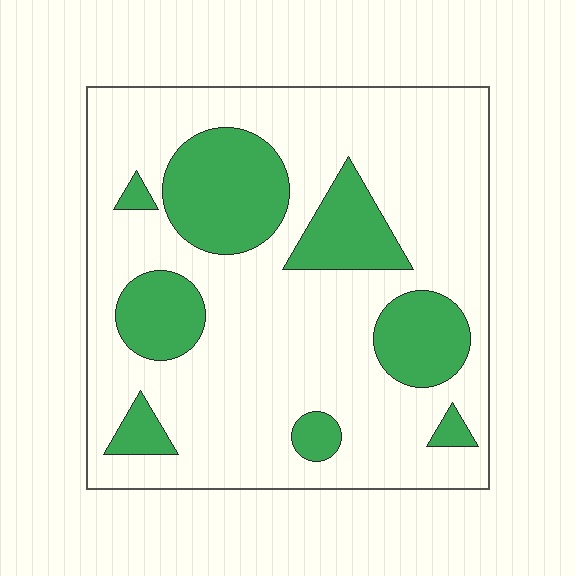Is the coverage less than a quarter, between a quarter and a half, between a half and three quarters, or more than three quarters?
Between a quarter and a half.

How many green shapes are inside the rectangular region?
8.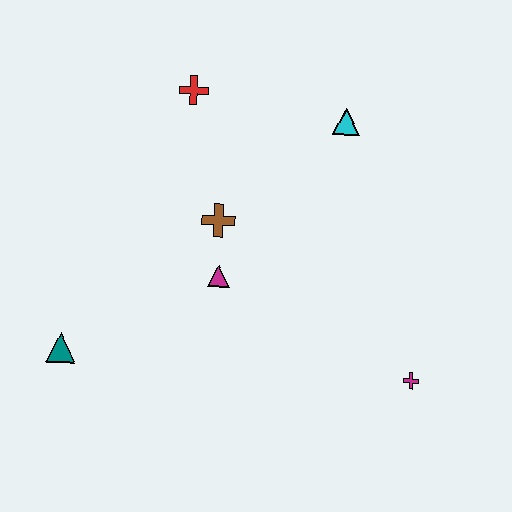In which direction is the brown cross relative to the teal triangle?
The brown cross is to the right of the teal triangle.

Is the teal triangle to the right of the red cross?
No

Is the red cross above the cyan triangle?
Yes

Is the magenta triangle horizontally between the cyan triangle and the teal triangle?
Yes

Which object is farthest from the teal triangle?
The cyan triangle is farthest from the teal triangle.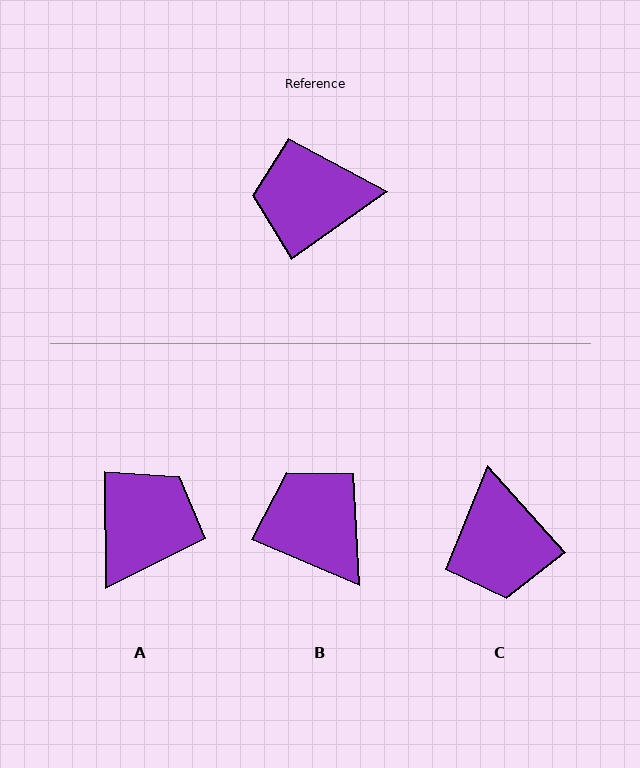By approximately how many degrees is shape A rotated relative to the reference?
Approximately 125 degrees clockwise.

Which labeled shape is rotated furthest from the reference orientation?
A, about 125 degrees away.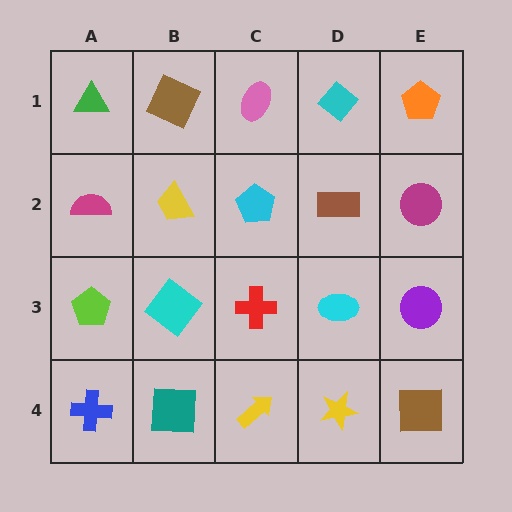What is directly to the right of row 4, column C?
A yellow star.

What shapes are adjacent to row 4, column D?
A cyan ellipse (row 3, column D), a yellow arrow (row 4, column C), a brown square (row 4, column E).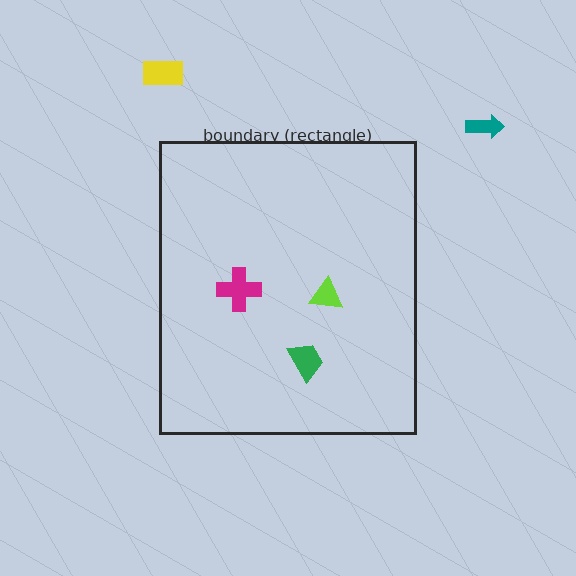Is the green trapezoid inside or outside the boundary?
Inside.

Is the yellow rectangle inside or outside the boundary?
Outside.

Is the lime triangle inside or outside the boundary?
Inside.